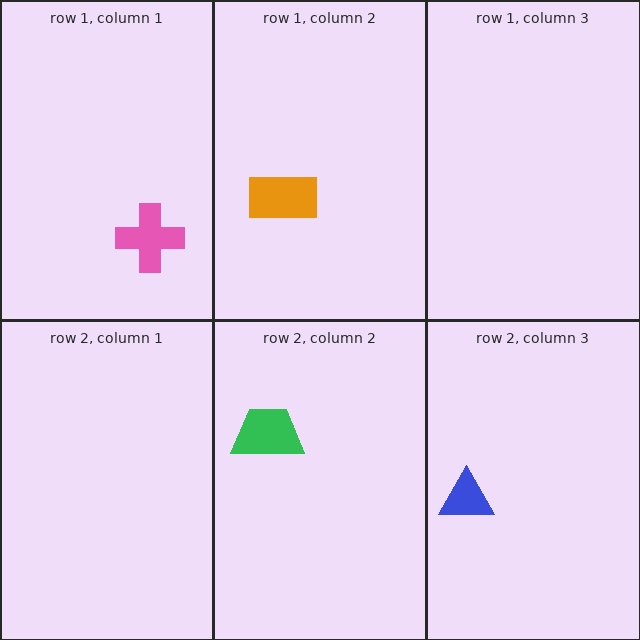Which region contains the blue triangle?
The row 2, column 3 region.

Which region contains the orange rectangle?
The row 1, column 2 region.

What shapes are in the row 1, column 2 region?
The orange rectangle.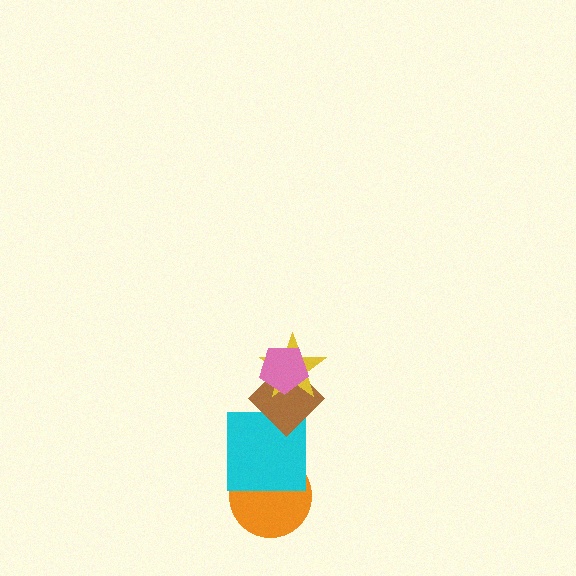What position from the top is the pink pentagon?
The pink pentagon is 1st from the top.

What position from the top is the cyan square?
The cyan square is 4th from the top.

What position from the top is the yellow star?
The yellow star is 2nd from the top.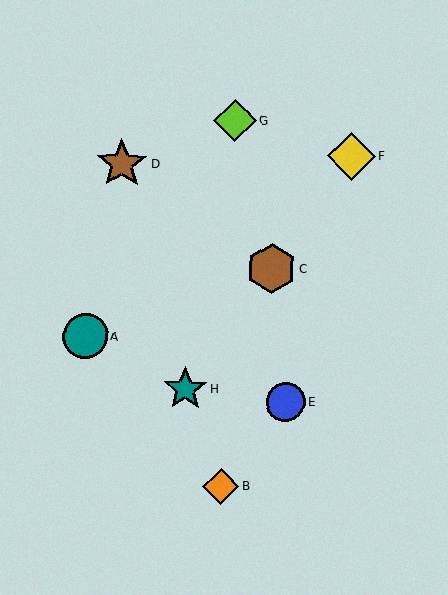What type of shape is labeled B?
Shape B is an orange diamond.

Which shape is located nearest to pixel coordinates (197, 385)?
The teal star (labeled H) at (185, 389) is nearest to that location.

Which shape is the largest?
The brown star (labeled D) is the largest.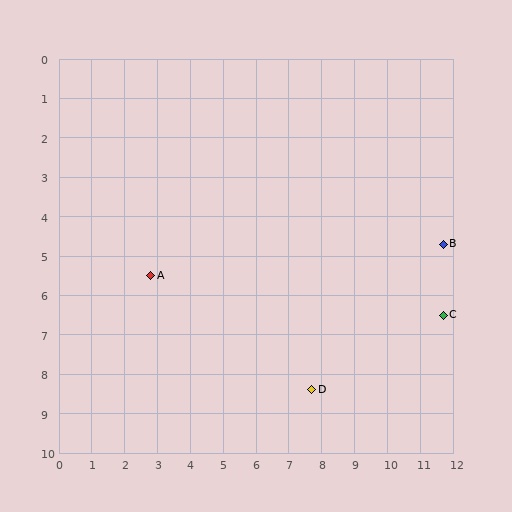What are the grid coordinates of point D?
Point D is at approximately (7.7, 8.4).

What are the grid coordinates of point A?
Point A is at approximately (2.8, 5.5).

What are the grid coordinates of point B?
Point B is at approximately (11.7, 4.7).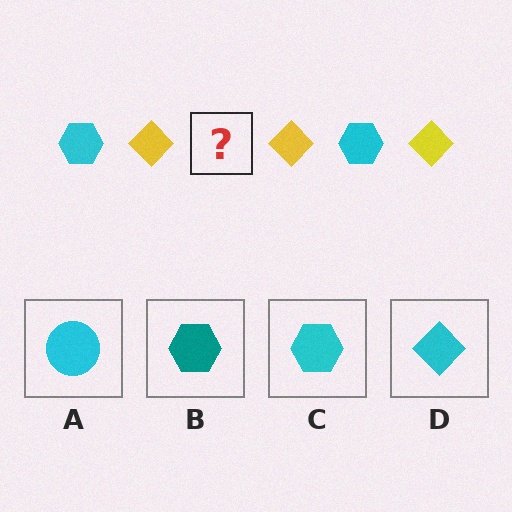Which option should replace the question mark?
Option C.